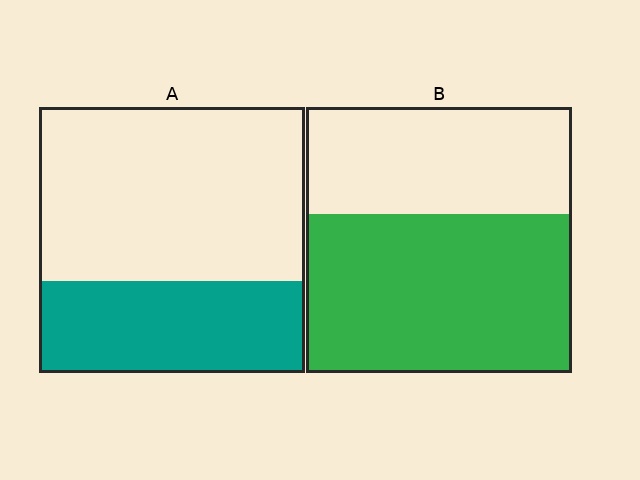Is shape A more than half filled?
No.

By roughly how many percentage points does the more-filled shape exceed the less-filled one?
By roughly 25 percentage points (B over A).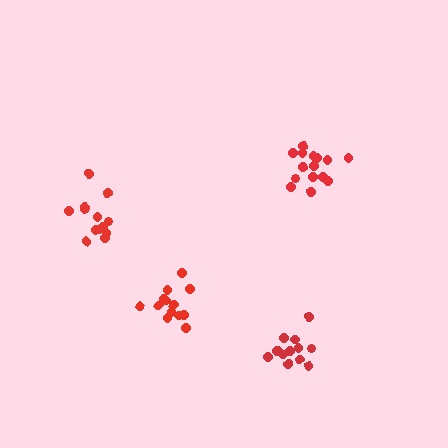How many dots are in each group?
Group 1: 13 dots, Group 2: 15 dots, Group 3: 14 dots, Group 4: 13 dots (55 total).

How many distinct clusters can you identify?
There are 4 distinct clusters.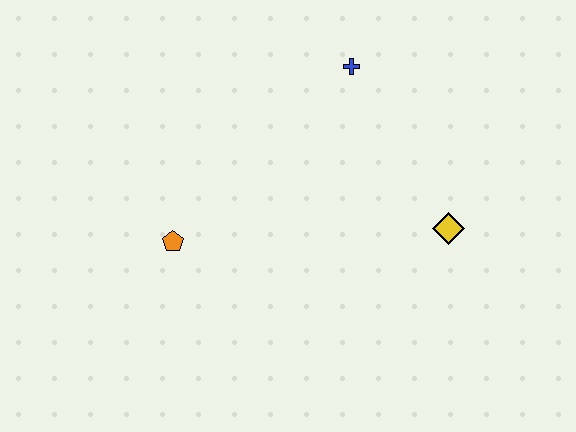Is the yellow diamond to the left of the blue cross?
No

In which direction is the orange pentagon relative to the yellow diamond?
The orange pentagon is to the left of the yellow diamond.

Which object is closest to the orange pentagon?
The blue cross is closest to the orange pentagon.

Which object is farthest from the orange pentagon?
The yellow diamond is farthest from the orange pentagon.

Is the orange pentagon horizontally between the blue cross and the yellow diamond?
No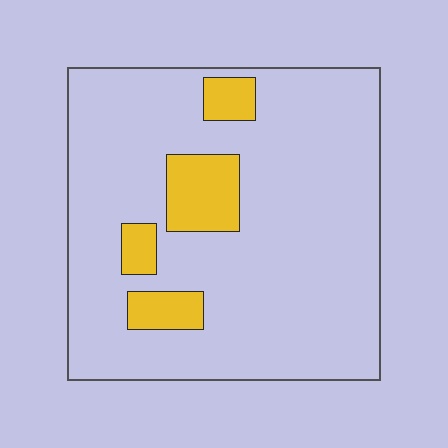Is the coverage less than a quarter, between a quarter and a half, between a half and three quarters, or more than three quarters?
Less than a quarter.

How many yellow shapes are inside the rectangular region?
4.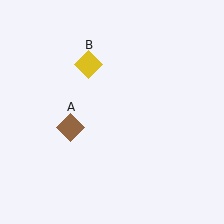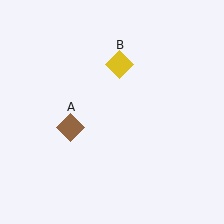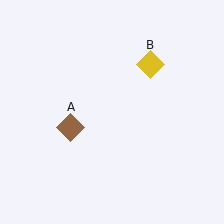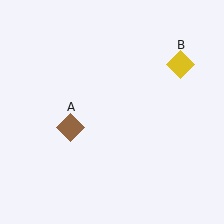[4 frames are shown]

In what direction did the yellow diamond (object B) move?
The yellow diamond (object B) moved right.